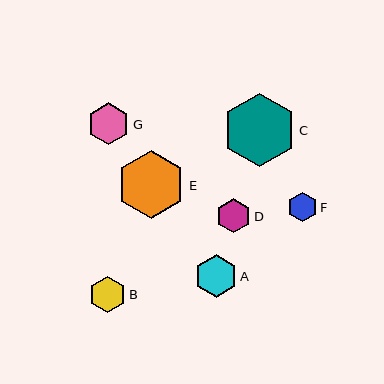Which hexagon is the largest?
Hexagon C is the largest with a size of approximately 73 pixels.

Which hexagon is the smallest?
Hexagon F is the smallest with a size of approximately 29 pixels.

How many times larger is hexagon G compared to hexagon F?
Hexagon G is approximately 1.4 times the size of hexagon F.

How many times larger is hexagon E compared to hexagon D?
Hexagon E is approximately 2.0 times the size of hexagon D.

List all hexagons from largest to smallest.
From largest to smallest: C, E, A, G, B, D, F.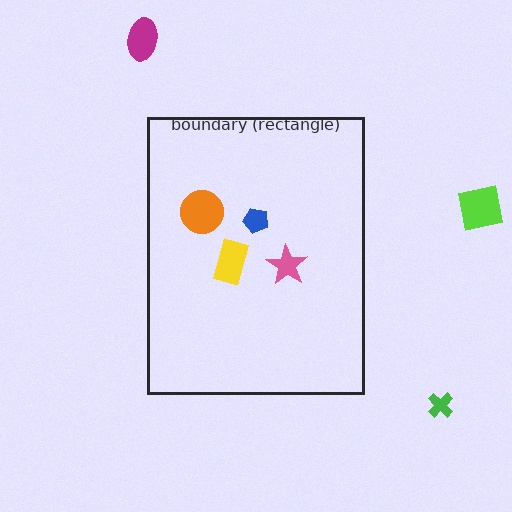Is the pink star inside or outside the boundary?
Inside.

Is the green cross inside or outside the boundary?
Outside.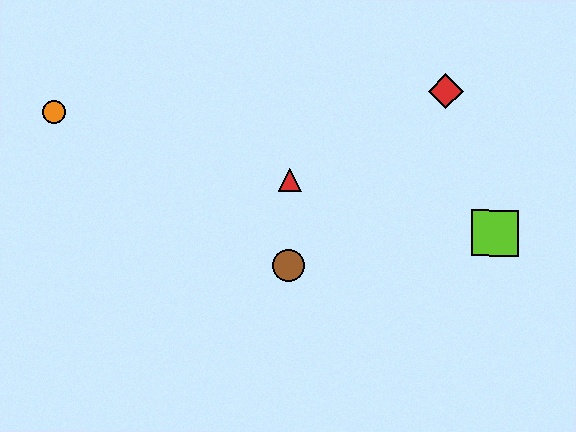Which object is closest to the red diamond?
The lime square is closest to the red diamond.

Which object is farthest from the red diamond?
The orange circle is farthest from the red diamond.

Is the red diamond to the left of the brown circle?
No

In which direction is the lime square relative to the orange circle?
The lime square is to the right of the orange circle.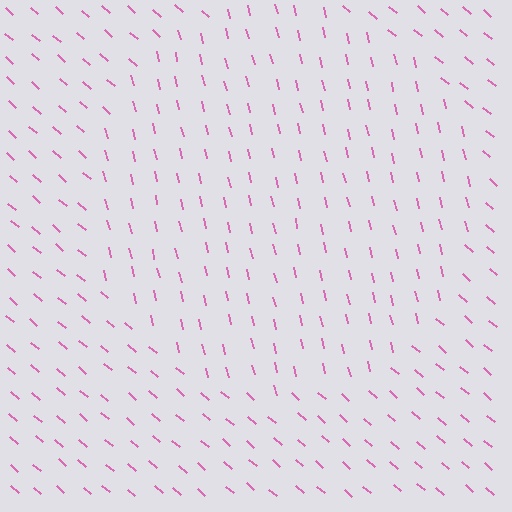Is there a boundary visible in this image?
Yes, there is a texture boundary formed by a change in line orientation.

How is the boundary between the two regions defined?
The boundary is defined purely by a change in line orientation (approximately 36 degrees difference). All lines are the same color and thickness.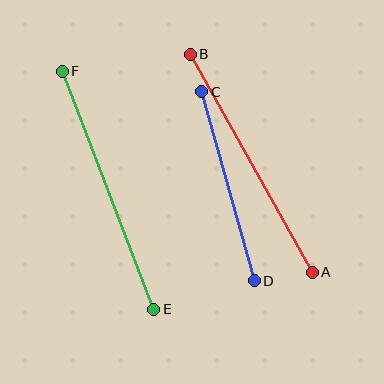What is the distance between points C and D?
The distance is approximately 196 pixels.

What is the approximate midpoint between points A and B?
The midpoint is at approximately (251, 163) pixels.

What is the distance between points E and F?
The distance is approximately 255 pixels.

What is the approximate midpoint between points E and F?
The midpoint is at approximately (108, 190) pixels.